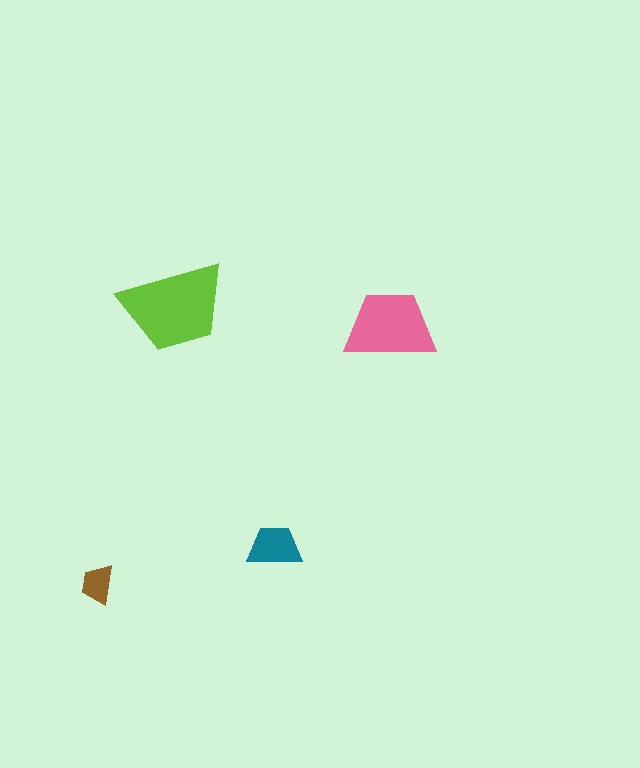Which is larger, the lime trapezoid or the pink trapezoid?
The lime one.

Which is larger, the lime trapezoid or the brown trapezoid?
The lime one.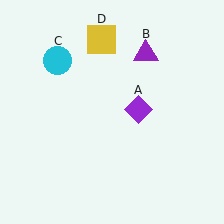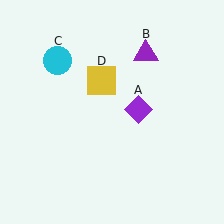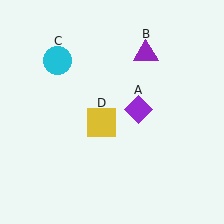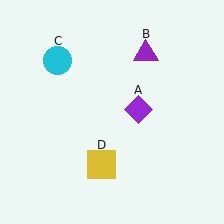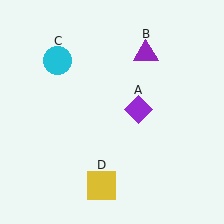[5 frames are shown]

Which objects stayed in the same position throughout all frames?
Purple diamond (object A) and purple triangle (object B) and cyan circle (object C) remained stationary.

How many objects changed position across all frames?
1 object changed position: yellow square (object D).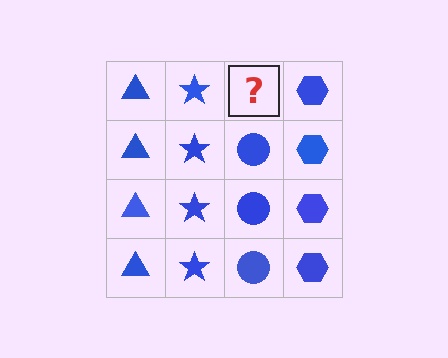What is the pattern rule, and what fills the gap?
The rule is that each column has a consistent shape. The gap should be filled with a blue circle.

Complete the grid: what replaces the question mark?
The question mark should be replaced with a blue circle.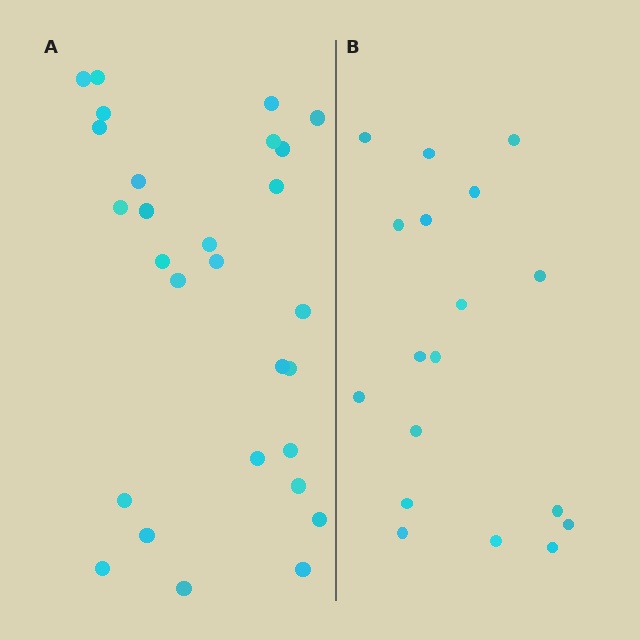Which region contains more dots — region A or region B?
Region A (the left region) has more dots.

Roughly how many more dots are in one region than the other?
Region A has roughly 10 or so more dots than region B.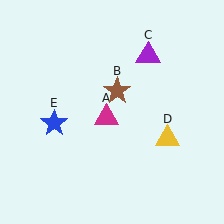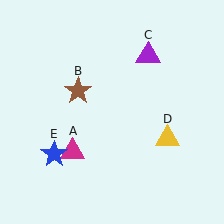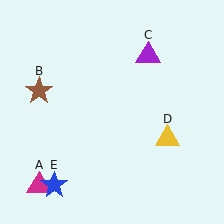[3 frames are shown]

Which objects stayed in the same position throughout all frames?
Purple triangle (object C) and yellow triangle (object D) remained stationary.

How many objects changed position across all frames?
3 objects changed position: magenta triangle (object A), brown star (object B), blue star (object E).